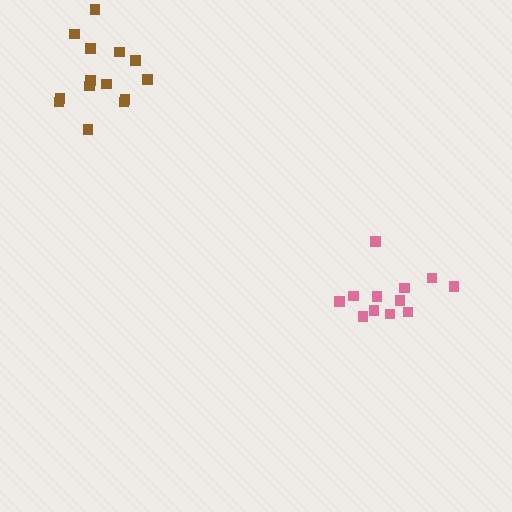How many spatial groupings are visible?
There are 2 spatial groupings.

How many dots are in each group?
Group 1: 12 dots, Group 2: 14 dots (26 total).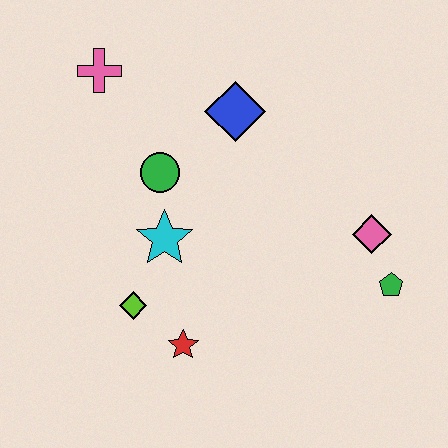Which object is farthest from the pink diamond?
The pink cross is farthest from the pink diamond.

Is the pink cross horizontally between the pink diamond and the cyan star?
No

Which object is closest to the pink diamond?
The green pentagon is closest to the pink diamond.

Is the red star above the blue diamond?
No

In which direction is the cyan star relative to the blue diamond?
The cyan star is below the blue diamond.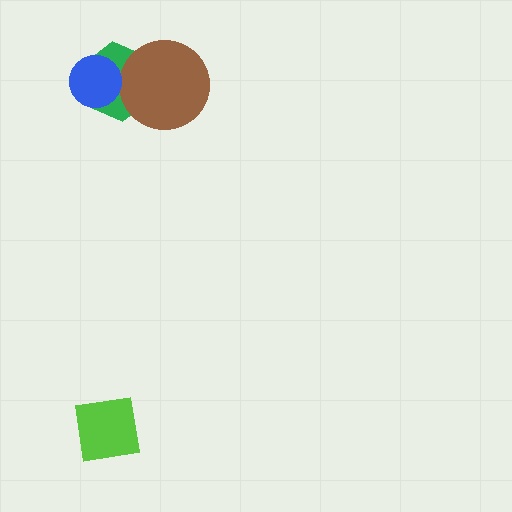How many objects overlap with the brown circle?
1 object overlaps with the brown circle.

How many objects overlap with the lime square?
0 objects overlap with the lime square.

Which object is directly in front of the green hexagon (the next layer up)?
The brown circle is directly in front of the green hexagon.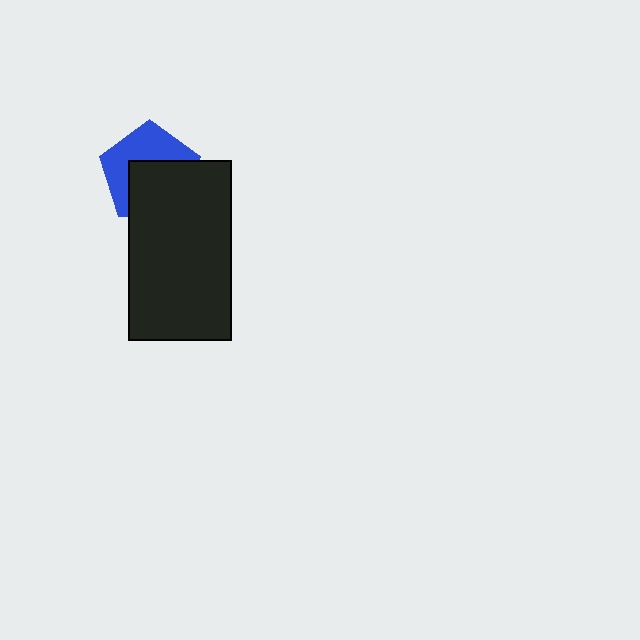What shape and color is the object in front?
The object in front is a black rectangle.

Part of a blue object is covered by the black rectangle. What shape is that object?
It is a pentagon.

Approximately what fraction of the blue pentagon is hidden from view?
Roughly 53% of the blue pentagon is hidden behind the black rectangle.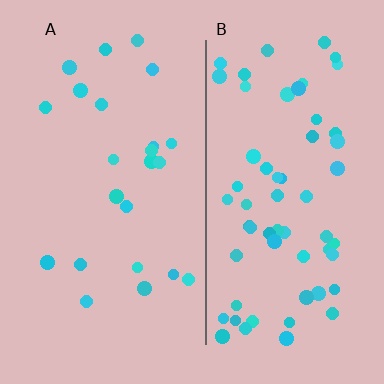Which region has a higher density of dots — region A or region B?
B (the right).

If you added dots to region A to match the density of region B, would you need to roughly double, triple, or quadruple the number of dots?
Approximately triple.